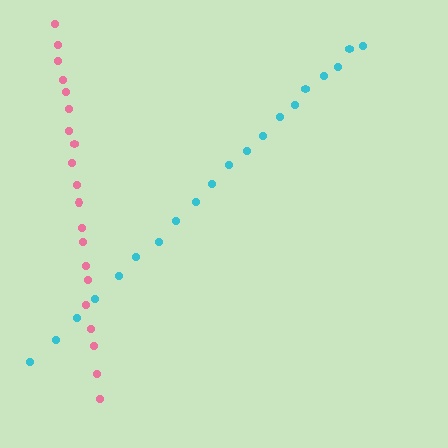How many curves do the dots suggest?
There are 2 distinct paths.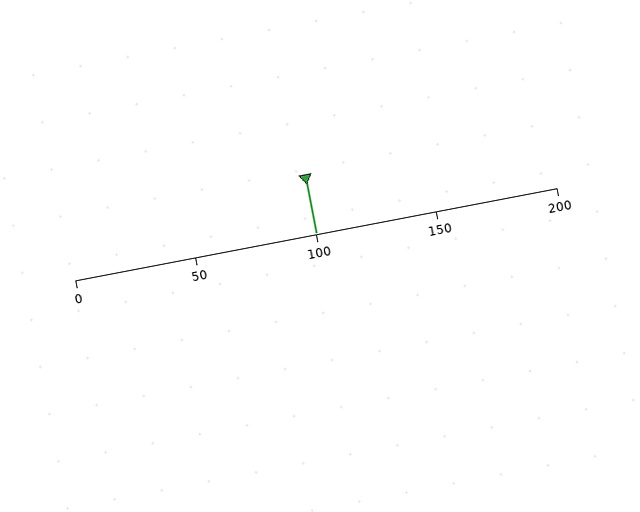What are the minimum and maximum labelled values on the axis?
The axis runs from 0 to 200.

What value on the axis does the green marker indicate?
The marker indicates approximately 100.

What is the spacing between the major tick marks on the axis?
The major ticks are spaced 50 apart.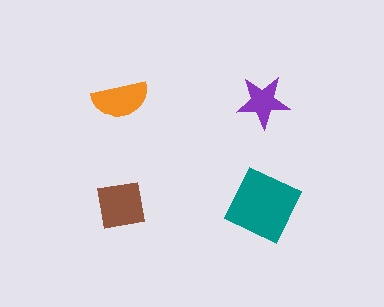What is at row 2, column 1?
A brown square.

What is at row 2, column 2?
A teal square.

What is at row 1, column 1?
An orange semicircle.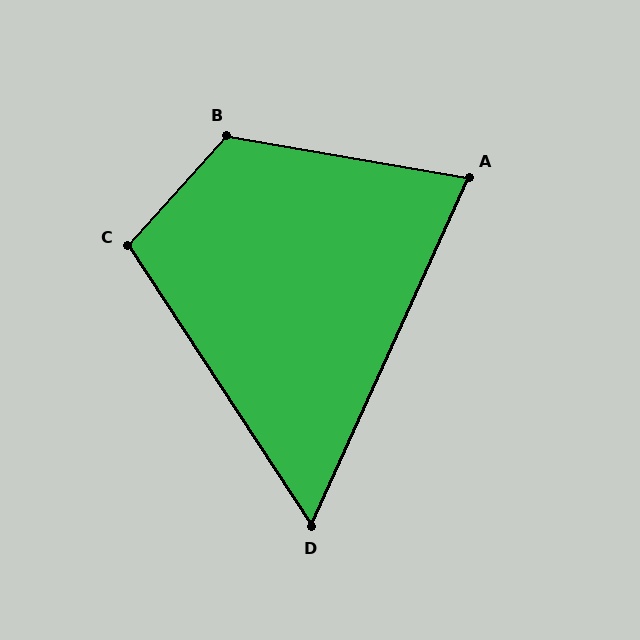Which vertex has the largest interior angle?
B, at approximately 122 degrees.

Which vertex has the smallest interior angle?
D, at approximately 58 degrees.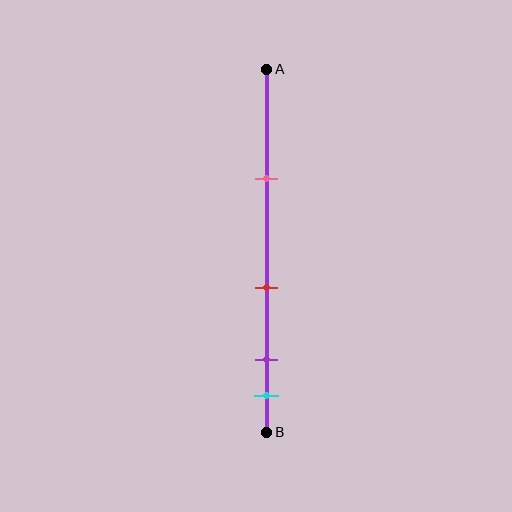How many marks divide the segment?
There are 4 marks dividing the segment.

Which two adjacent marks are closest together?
The purple and cyan marks are the closest adjacent pair.